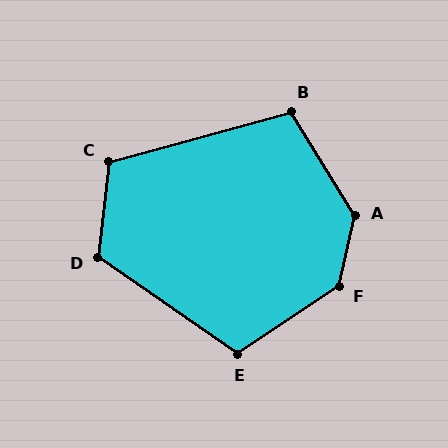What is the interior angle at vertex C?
Approximately 112 degrees (obtuse).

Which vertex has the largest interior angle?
A, at approximately 136 degrees.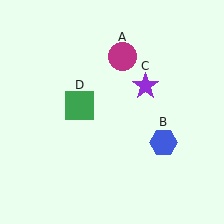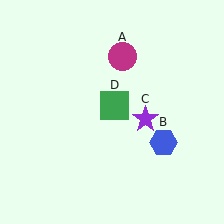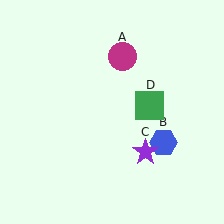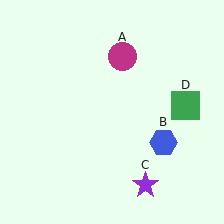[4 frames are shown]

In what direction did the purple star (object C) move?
The purple star (object C) moved down.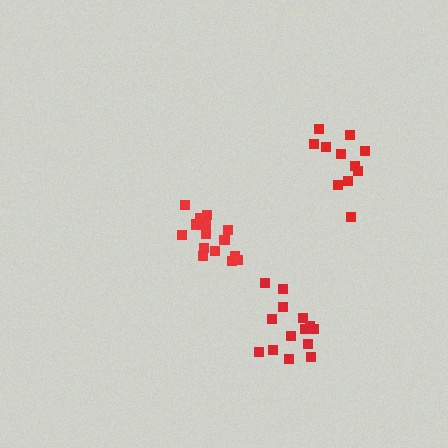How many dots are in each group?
Group 1: 16 dots, Group 2: 11 dots, Group 3: 14 dots (41 total).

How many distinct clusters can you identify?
There are 3 distinct clusters.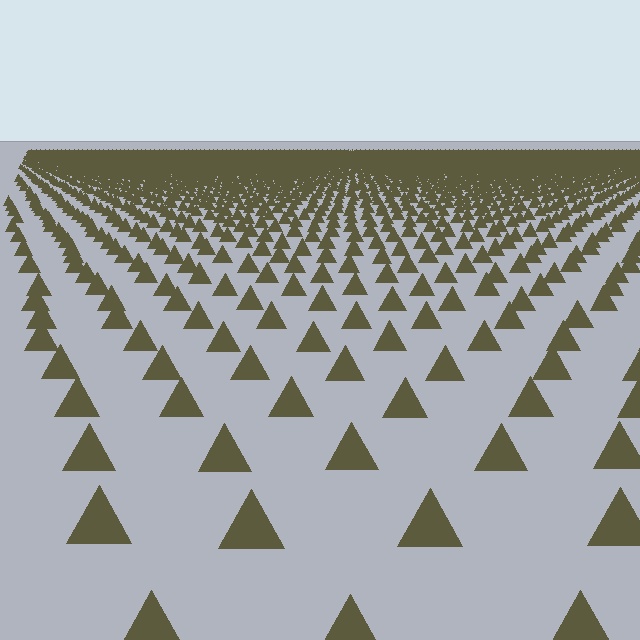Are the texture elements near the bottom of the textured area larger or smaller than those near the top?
Larger. Near the bottom, elements are closer to the viewer and appear at a bigger on-screen size.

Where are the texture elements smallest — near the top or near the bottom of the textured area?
Near the top.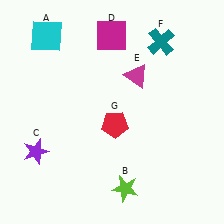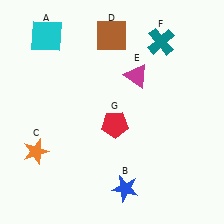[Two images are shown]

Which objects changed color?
B changed from lime to blue. C changed from purple to orange. D changed from magenta to brown.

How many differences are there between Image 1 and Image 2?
There are 3 differences between the two images.